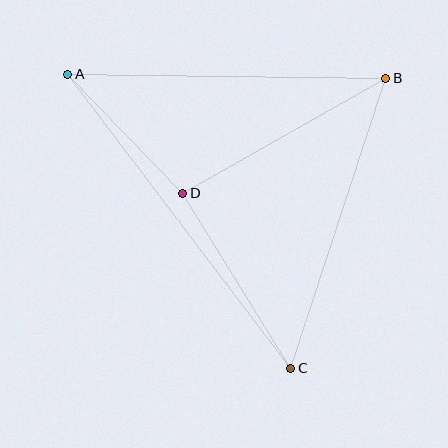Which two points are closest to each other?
Points A and D are closest to each other.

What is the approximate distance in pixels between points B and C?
The distance between B and C is approximately 305 pixels.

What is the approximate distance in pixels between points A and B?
The distance between A and B is approximately 318 pixels.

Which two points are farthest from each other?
Points A and C are farthest from each other.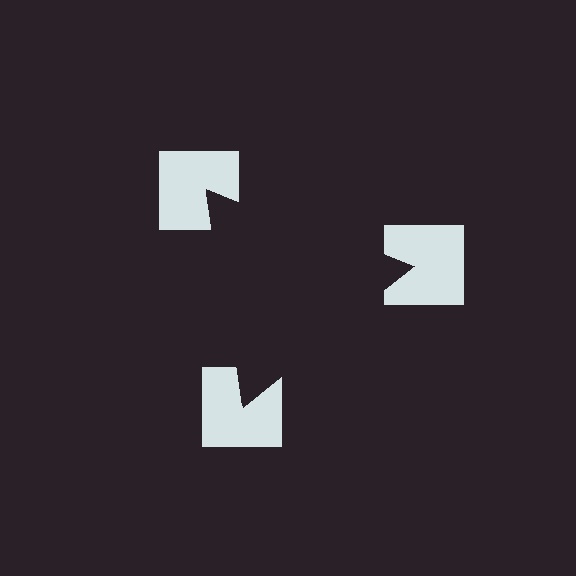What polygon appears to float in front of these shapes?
An illusory triangle — its edges are inferred from the aligned wedge cuts in the notched squares, not physically drawn.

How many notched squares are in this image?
There are 3 — one at each vertex of the illusory triangle.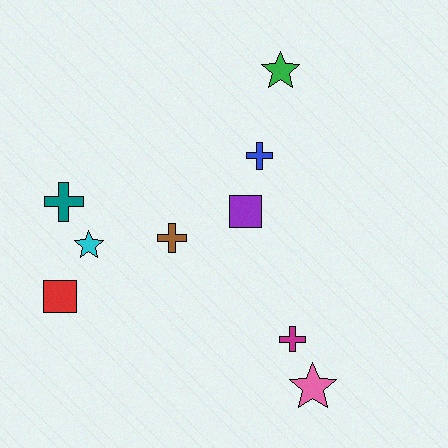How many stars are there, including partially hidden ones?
There are 3 stars.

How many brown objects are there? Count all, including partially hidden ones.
There is 1 brown object.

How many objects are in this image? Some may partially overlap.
There are 9 objects.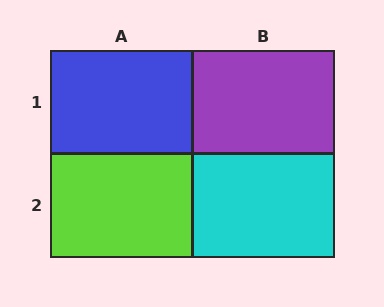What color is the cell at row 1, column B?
Purple.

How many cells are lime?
1 cell is lime.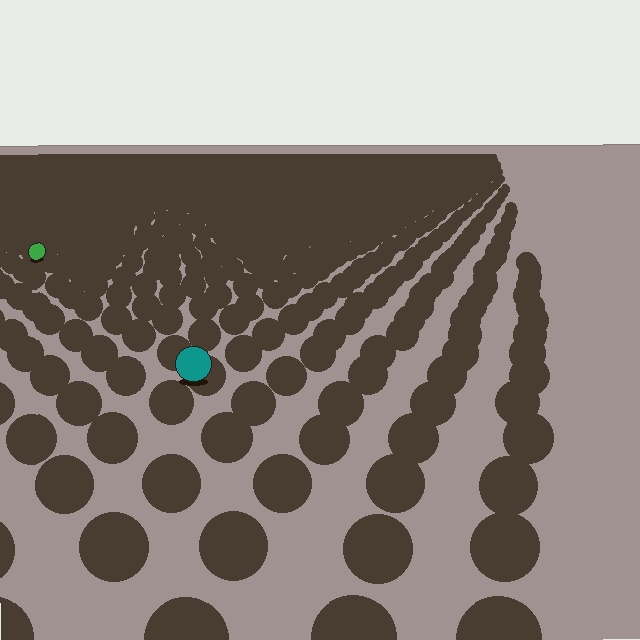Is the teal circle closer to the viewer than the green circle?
Yes. The teal circle is closer — you can tell from the texture gradient: the ground texture is coarser near it.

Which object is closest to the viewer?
The teal circle is closest. The texture marks near it are larger and more spread out.